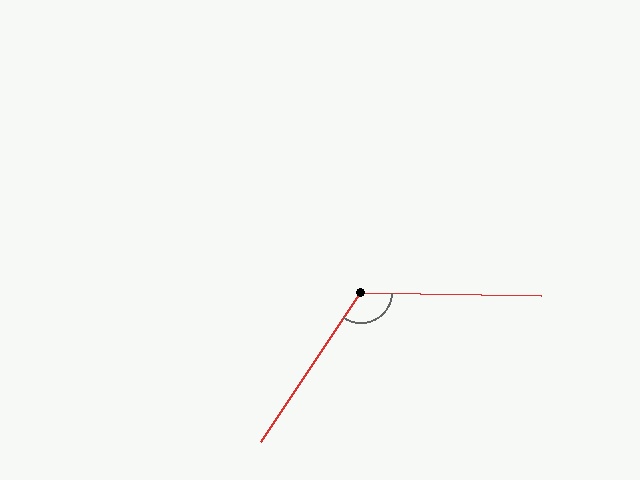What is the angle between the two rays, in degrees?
Approximately 123 degrees.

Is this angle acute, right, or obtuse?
It is obtuse.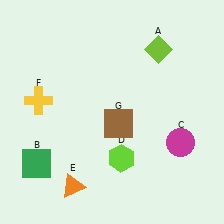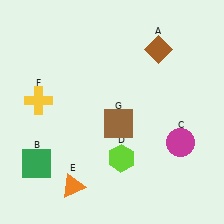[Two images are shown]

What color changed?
The diamond (A) changed from lime in Image 1 to brown in Image 2.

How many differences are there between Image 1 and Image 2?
There is 1 difference between the two images.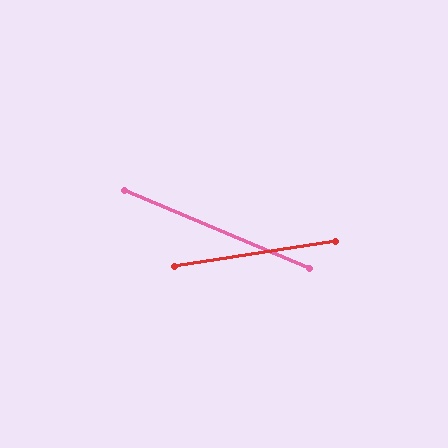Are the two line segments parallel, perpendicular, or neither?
Neither parallel nor perpendicular — they differ by about 32°.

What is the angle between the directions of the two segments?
Approximately 32 degrees.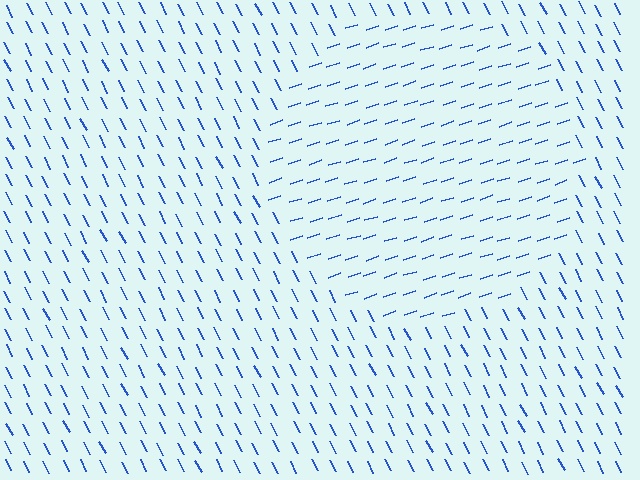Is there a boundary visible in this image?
Yes, there is a texture boundary formed by a change in line orientation.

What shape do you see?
I see a circle.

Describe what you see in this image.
The image is filled with small blue line segments. A circle region in the image has lines oriented differently from the surrounding lines, creating a visible texture boundary.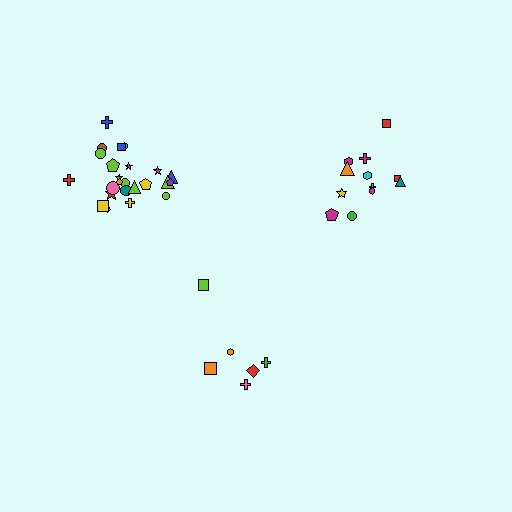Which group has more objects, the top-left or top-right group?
The top-left group.